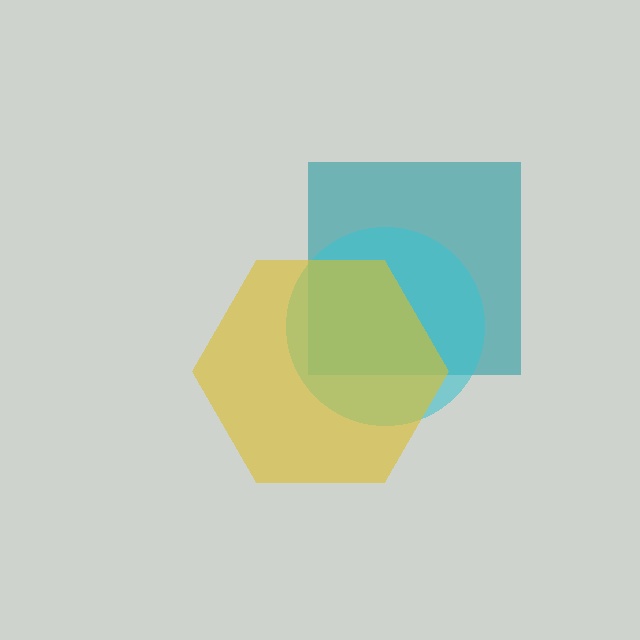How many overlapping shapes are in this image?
There are 3 overlapping shapes in the image.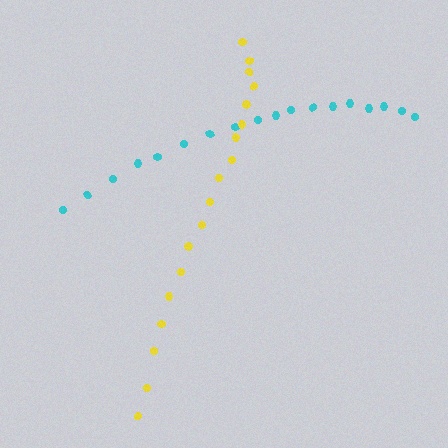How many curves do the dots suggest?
There are 2 distinct paths.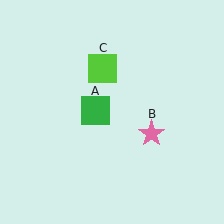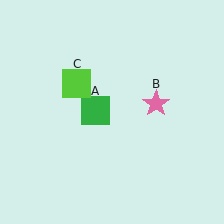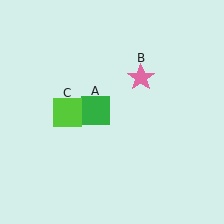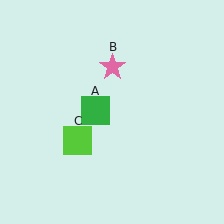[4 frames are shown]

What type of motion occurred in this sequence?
The pink star (object B), lime square (object C) rotated counterclockwise around the center of the scene.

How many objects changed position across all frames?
2 objects changed position: pink star (object B), lime square (object C).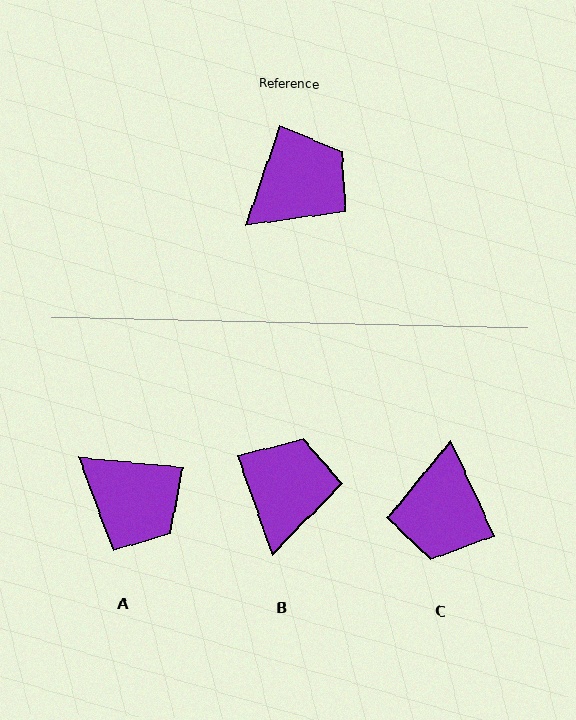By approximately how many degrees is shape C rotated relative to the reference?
Approximately 137 degrees clockwise.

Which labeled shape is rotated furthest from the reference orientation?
C, about 137 degrees away.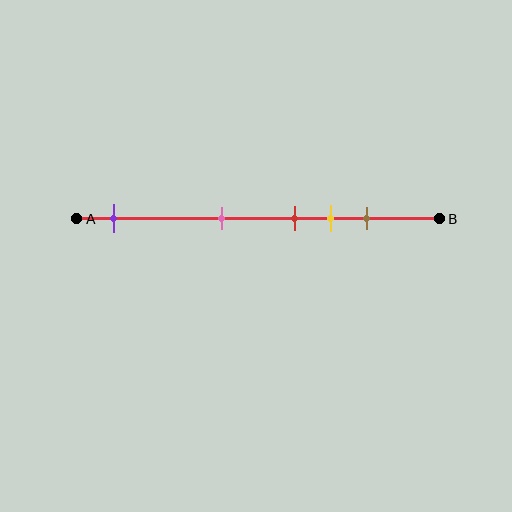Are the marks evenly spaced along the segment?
No, the marks are not evenly spaced.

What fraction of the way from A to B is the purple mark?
The purple mark is approximately 10% (0.1) of the way from A to B.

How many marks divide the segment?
There are 5 marks dividing the segment.